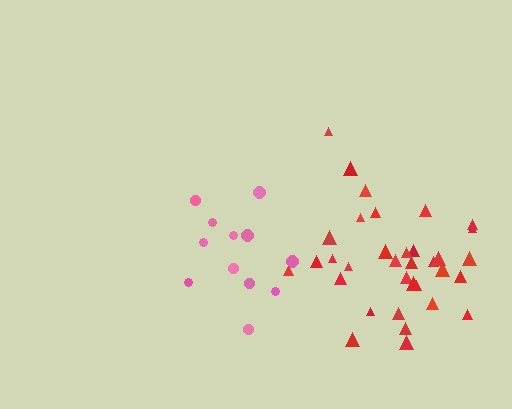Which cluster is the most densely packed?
Red.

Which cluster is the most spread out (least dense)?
Pink.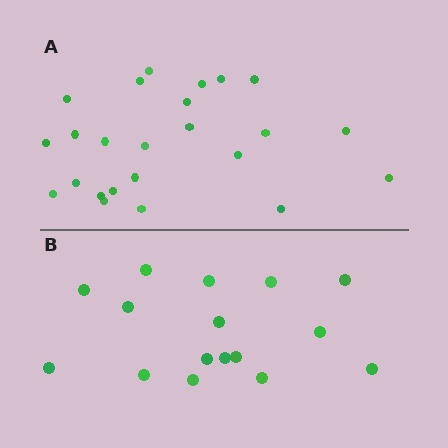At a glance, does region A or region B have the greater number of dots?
Region A (the top region) has more dots.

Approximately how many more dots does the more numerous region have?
Region A has roughly 8 or so more dots than region B.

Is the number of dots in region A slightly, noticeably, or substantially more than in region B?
Region A has substantially more. The ratio is roughly 1.5 to 1.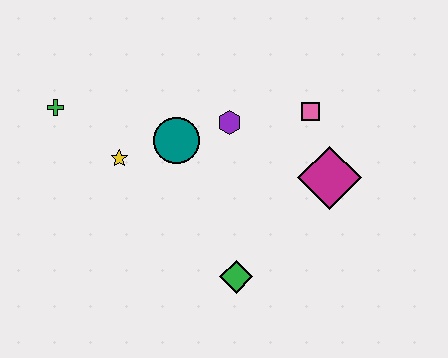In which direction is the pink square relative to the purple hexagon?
The pink square is to the right of the purple hexagon.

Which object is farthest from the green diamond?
The green cross is farthest from the green diamond.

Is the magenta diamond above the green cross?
No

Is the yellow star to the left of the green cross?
No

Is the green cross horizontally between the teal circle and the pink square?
No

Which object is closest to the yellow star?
The teal circle is closest to the yellow star.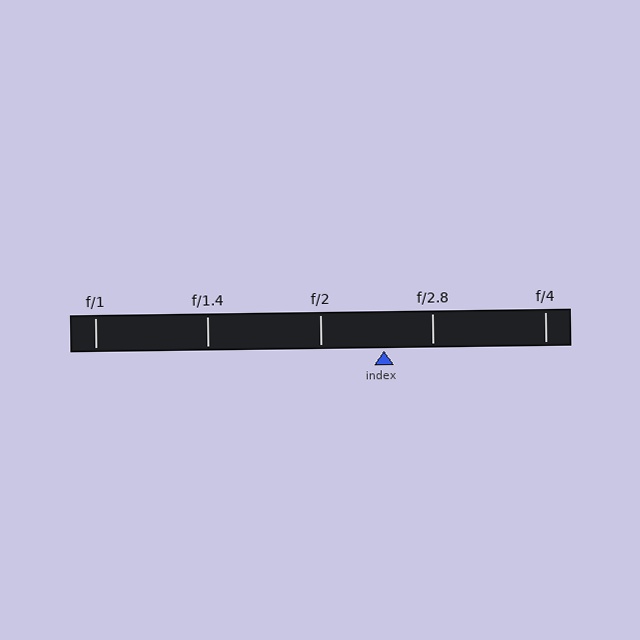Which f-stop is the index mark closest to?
The index mark is closest to f/2.8.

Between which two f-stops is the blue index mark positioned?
The index mark is between f/2 and f/2.8.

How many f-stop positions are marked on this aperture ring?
There are 5 f-stop positions marked.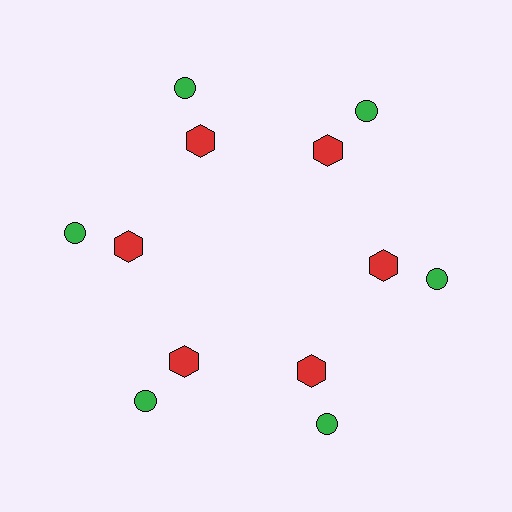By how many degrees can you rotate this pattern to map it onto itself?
The pattern maps onto itself every 60 degrees of rotation.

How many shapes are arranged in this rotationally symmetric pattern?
There are 12 shapes, arranged in 6 groups of 2.